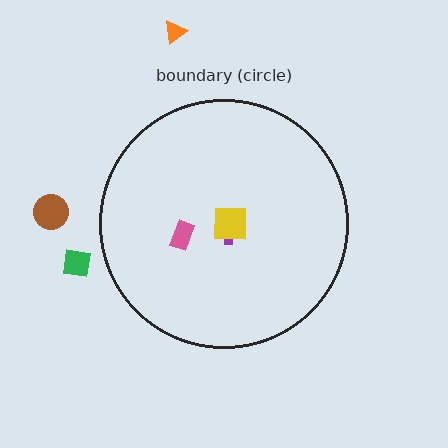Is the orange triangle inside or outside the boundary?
Outside.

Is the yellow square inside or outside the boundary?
Inside.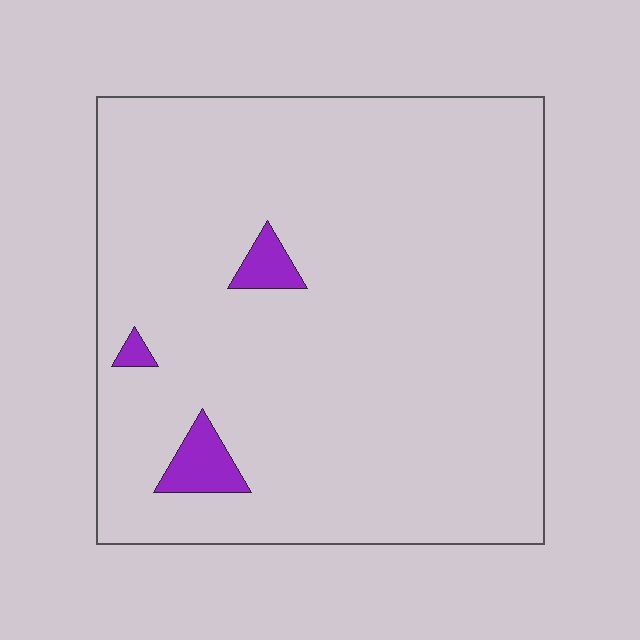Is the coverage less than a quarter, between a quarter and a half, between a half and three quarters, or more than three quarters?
Less than a quarter.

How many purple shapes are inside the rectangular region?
3.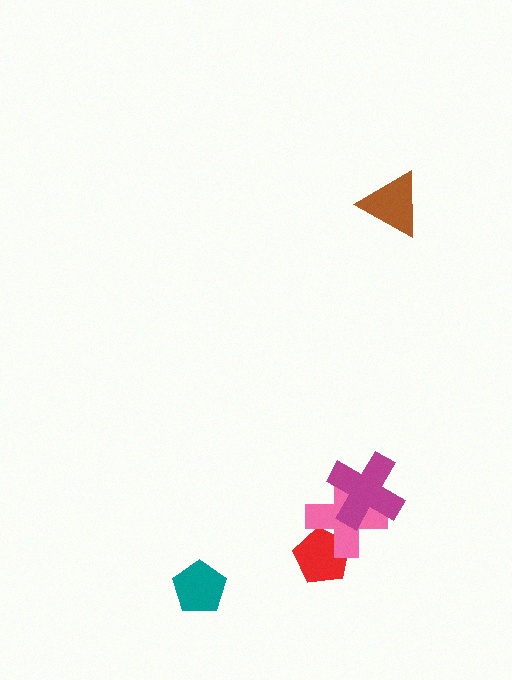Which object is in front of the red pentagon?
The pink cross is in front of the red pentagon.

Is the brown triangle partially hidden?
No, no other shape covers it.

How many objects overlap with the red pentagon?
1 object overlaps with the red pentagon.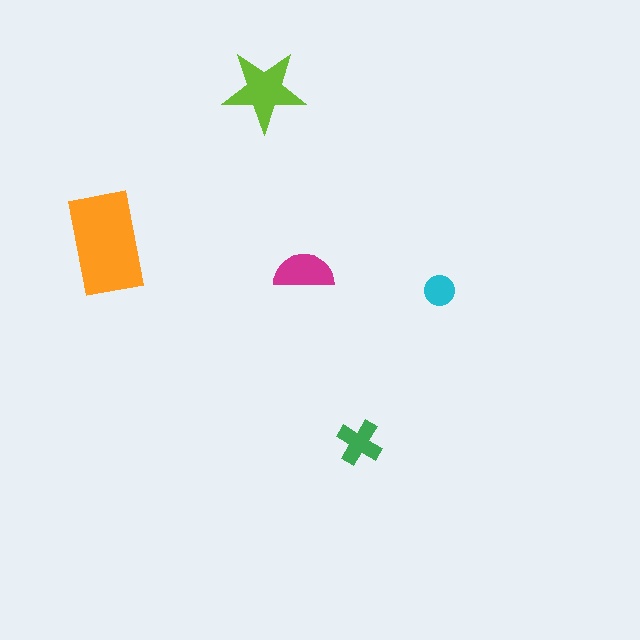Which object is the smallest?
The cyan circle.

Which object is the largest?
The orange rectangle.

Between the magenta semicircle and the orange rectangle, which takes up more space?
The orange rectangle.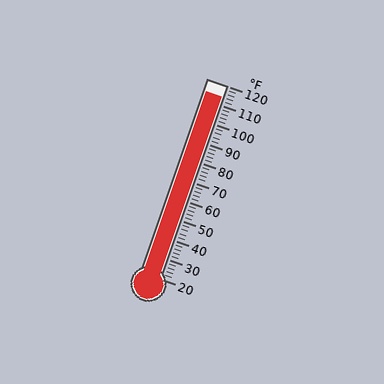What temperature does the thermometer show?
The thermometer shows approximately 114°F.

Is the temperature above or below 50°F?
The temperature is above 50°F.